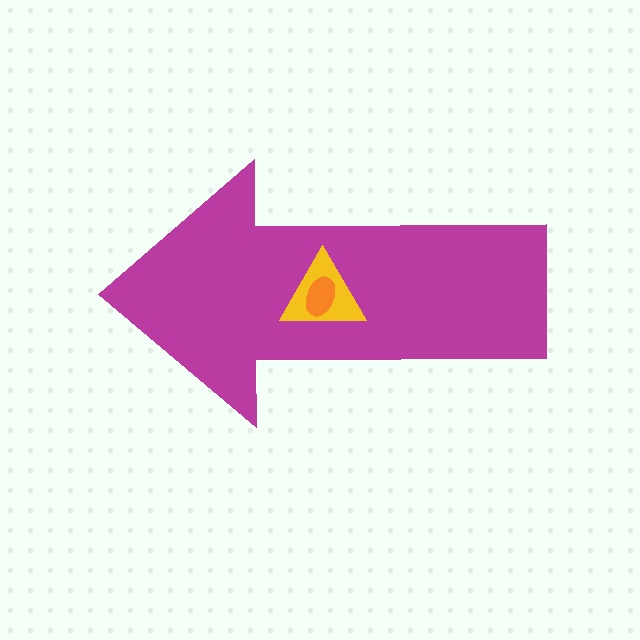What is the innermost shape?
The orange ellipse.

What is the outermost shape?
The magenta arrow.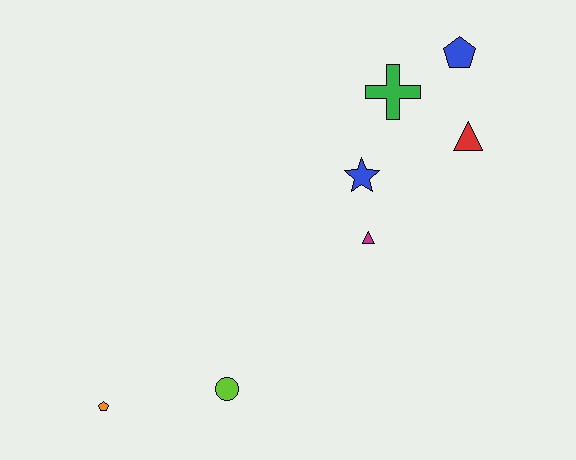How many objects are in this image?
There are 7 objects.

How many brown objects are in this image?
There are no brown objects.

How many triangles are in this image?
There are 2 triangles.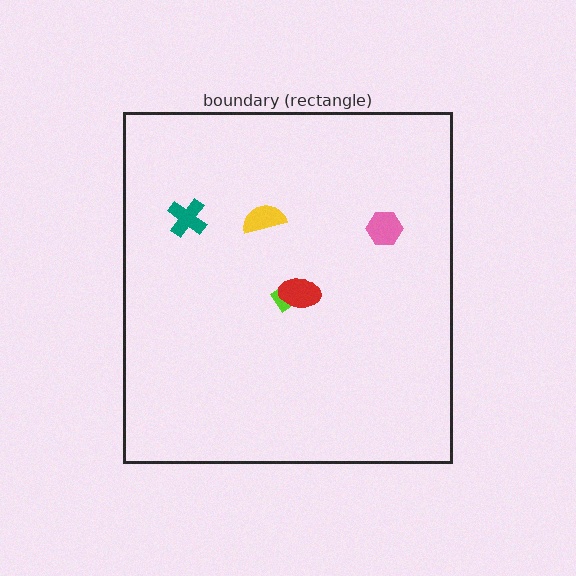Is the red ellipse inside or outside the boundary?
Inside.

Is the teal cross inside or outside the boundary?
Inside.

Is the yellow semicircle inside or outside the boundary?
Inside.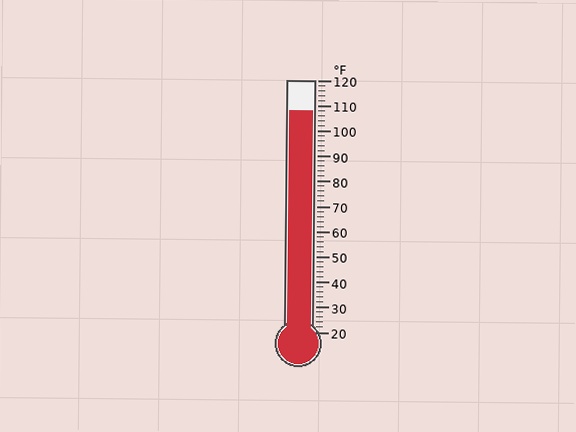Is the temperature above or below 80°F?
The temperature is above 80°F.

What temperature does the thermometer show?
The thermometer shows approximately 108°F.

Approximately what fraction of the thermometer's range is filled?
The thermometer is filled to approximately 90% of its range.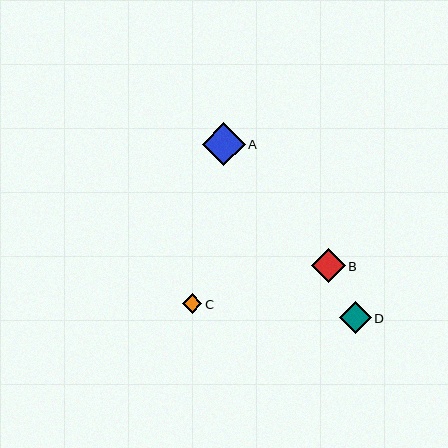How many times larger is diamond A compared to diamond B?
Diamond A is approximately 1.3 times the size of diamond B.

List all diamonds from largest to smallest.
From largest to smallest: A, B, D, C.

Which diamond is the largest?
Diamond A is the largest with a size of approximately 43 pixels.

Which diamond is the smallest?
Diamond C is the smallest with a size of approximately 19 pixels.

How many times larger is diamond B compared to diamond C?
Diamond B is approximately 1.8 times the size of diamond C.